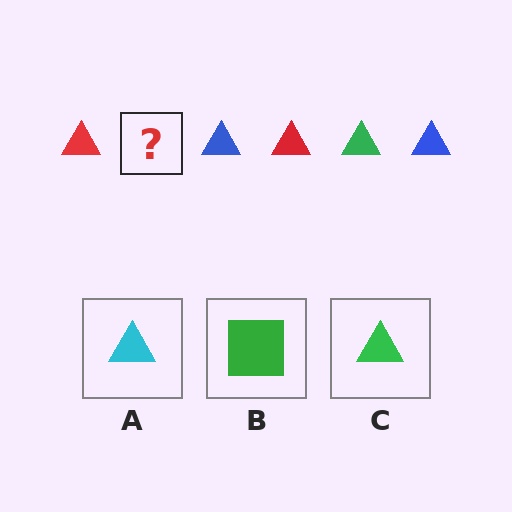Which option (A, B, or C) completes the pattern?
C.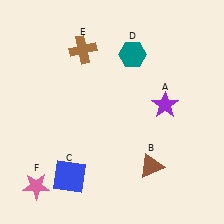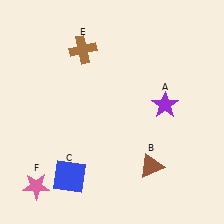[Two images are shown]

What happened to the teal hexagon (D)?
The teal hexagon (D) was removed in Image 2. It was in the top-right area of Image 1.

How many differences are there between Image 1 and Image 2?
There is 1 difference between the two images.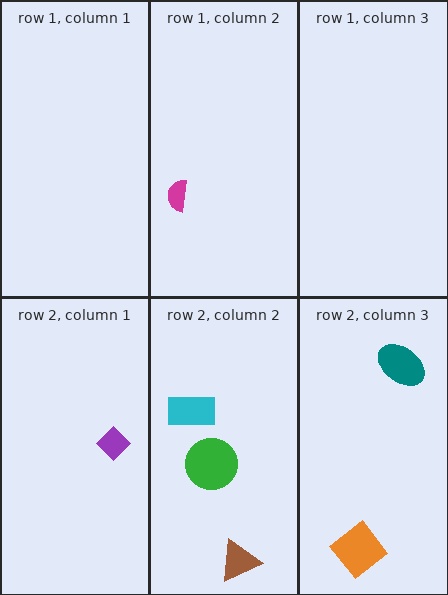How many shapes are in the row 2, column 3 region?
2.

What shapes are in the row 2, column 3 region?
The teal ellipse, the orange diamond.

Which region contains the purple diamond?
The row 2, column 1 region.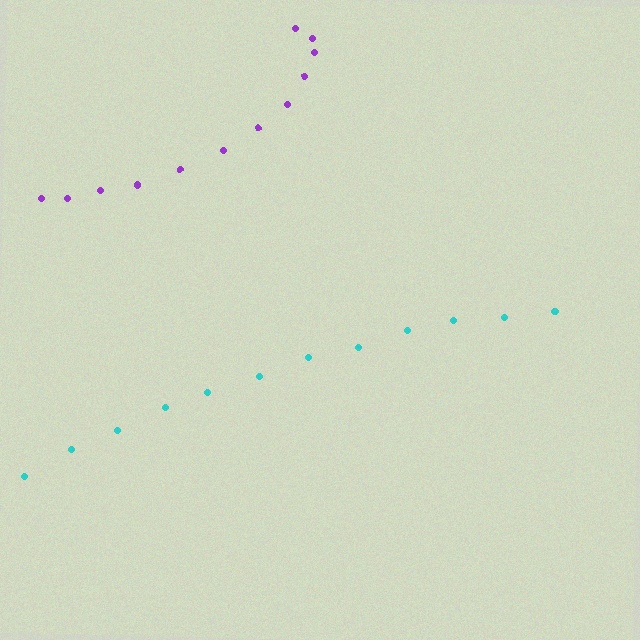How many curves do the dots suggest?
There are 2 distinct paths.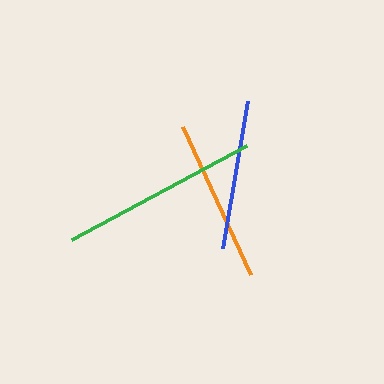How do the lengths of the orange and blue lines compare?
The orange and blue lines are approximately the same length.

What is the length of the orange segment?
The orange segment is approximately 163 pixels long.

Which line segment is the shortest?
The blue line is the shortest at approximately 149 pixels.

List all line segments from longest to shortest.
From longest to shortest: green, orange, blue.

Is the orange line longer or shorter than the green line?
The green line is longer than the orange line.